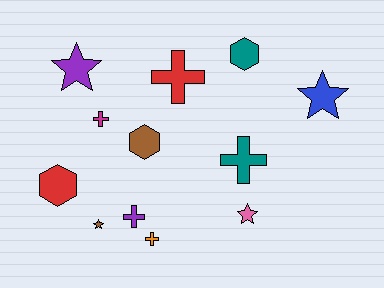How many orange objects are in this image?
There is 1 orange object.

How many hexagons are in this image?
There are 3 hexagons.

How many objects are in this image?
There are 12 objects.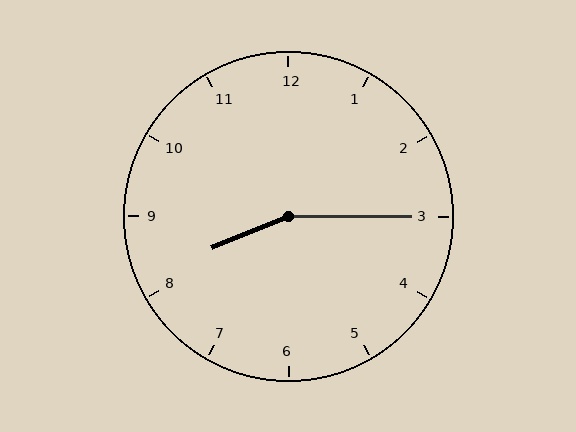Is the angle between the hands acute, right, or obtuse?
It is obtuse.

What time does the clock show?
8:15.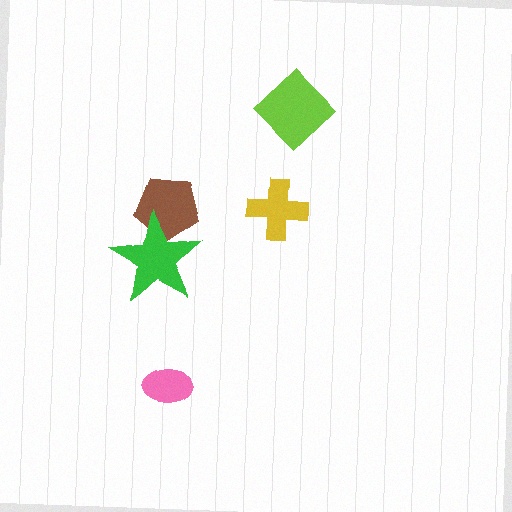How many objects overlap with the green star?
1 object overlaps with the green star.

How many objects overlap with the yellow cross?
0 objects overlap with the yellow cross.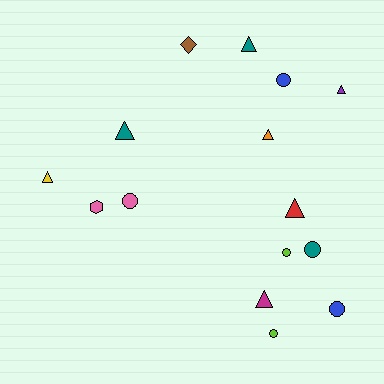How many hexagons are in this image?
There is 1 hexagon.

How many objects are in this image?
There are 15 objects.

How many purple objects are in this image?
There is 1 purple object.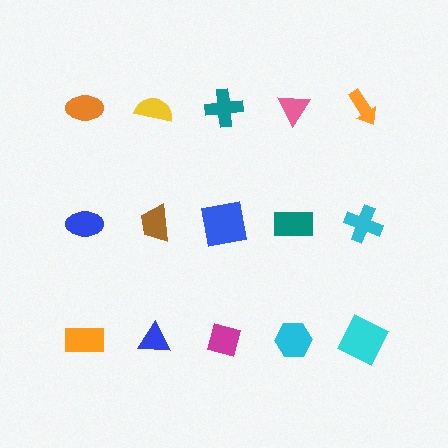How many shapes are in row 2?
5 shapes.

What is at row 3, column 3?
A magenta diamond.